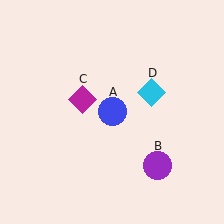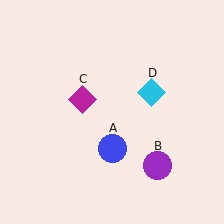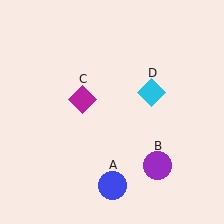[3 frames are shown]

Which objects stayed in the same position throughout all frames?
Purple circle (object B) and magenta diamond (object C) and cyan diamond (object D) remained stationary.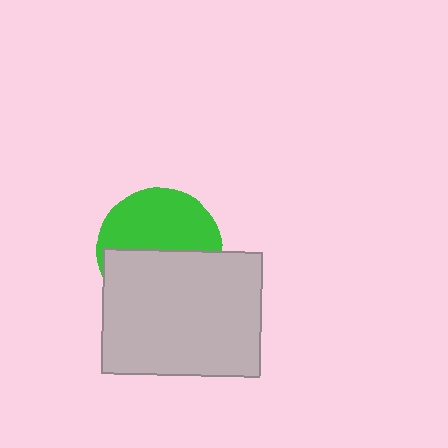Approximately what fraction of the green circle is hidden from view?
Roughly 50% of the green circle is hidden behind the light gray rectangle.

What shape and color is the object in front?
The object in front is a light gray rectangle.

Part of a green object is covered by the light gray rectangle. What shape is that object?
It is a circle.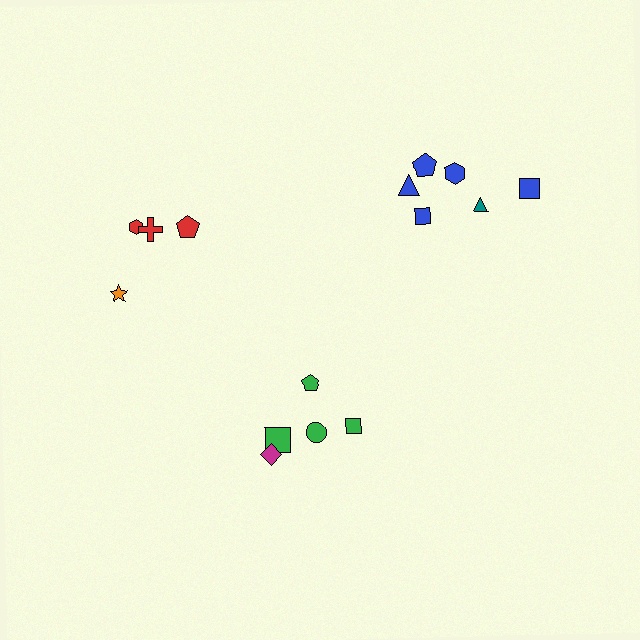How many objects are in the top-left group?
There are 4 objects.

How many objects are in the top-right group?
There are 6 objects.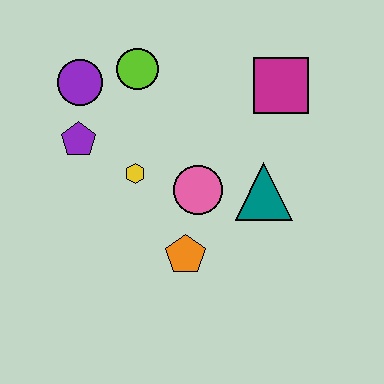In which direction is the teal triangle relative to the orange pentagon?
The teal triangle is to the right of the orange pentagon.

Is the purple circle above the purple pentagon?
Yes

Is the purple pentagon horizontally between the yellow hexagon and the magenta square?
No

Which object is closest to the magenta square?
The teal triangle is closest to the magenta square.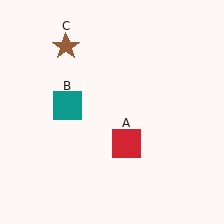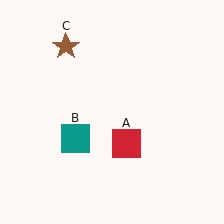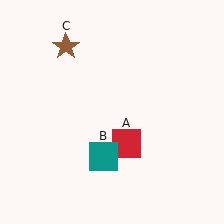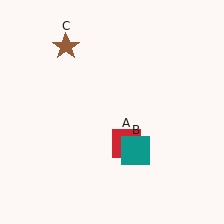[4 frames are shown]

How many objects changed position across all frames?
1 object changed position: teal square (object B).